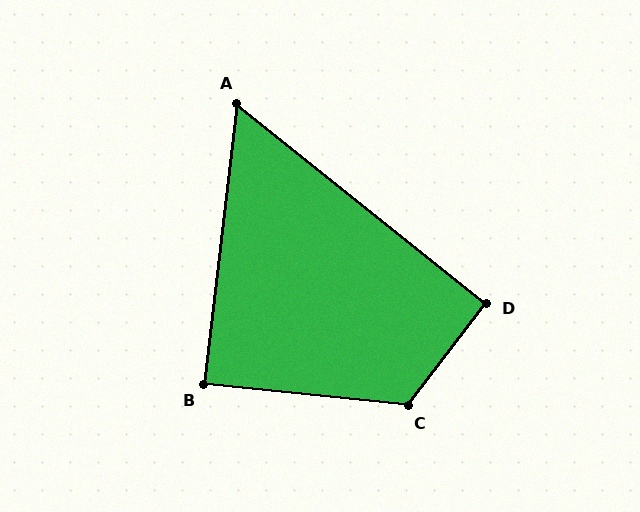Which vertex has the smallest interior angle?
A, at approximately 58 degrees.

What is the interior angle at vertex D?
Approximately 91 degrees (approximately right).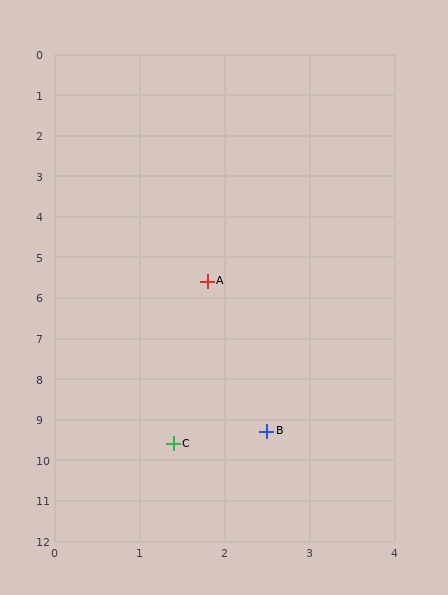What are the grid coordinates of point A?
Point A is at approximately (1.8, 5.6).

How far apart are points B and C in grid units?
Points B and C are about 1.1 grid units apart.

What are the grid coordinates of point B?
Point B is at approximately (2.5, 9.3).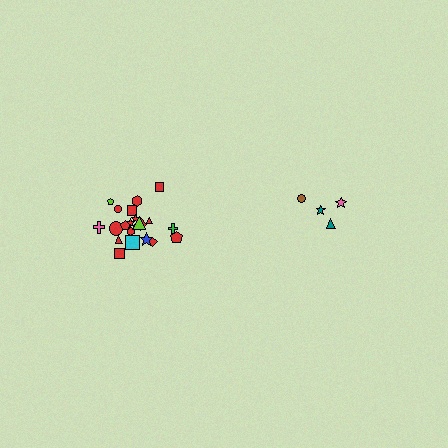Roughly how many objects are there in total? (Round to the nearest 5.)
Roughly 25 objects in total.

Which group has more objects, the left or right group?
The left group.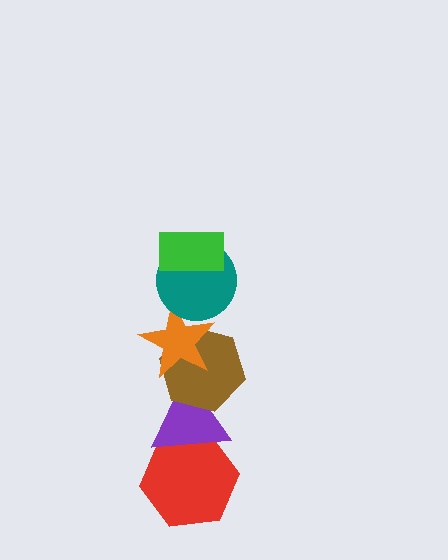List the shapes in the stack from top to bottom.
From top to bottom: the green rectangle, the teal circle, the orange star, the brown hexagon, the purple triangle, the red hexagon.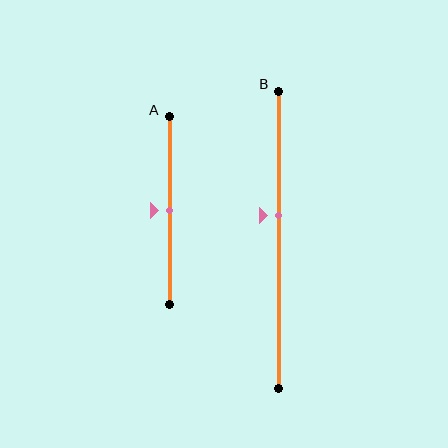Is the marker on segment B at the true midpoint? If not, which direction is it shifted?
No, the marker on segment B is shifted upward by about 8% of the segment length.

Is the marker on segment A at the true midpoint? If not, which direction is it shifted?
Yes, the marker on segment A is at the true midpoint.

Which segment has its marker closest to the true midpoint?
Segment A has its marker closest to the true midpoint.